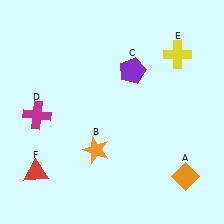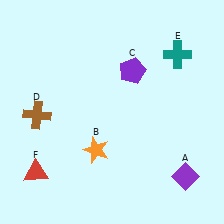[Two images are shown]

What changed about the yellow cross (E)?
In Image 1, E is yellow. In Image 2, it changed to teal.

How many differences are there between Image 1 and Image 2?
There are 3 differences between the two images.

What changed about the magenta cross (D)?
In Image 1, D is magenta. In Image 2, it changed to brown.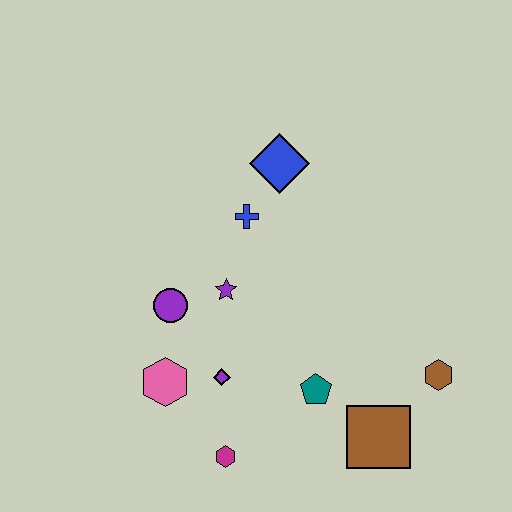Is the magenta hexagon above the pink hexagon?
No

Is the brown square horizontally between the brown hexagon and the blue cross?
Yes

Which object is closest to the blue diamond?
The blue cross is closest to the blue diamond.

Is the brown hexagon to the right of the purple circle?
Yes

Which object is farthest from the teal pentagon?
The blue diamond is farthest from the teal pentagon.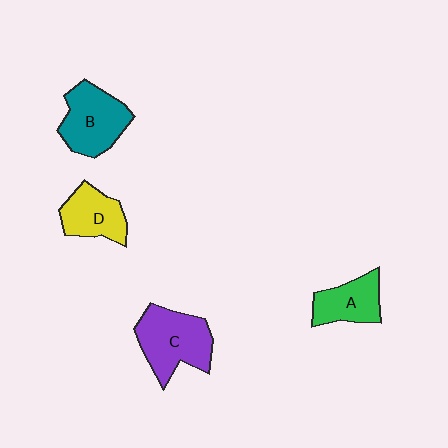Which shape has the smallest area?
Shape A (green).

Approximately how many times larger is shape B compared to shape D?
Approximately 1.3 times.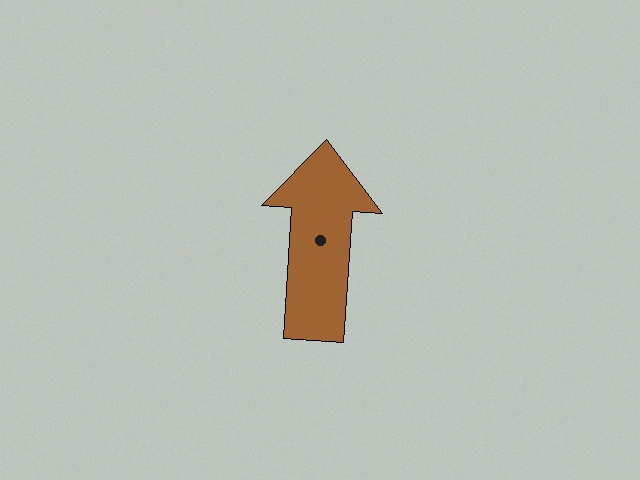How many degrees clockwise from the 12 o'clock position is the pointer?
Approximately 4 degrees.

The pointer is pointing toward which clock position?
Roughly 12 o'clock.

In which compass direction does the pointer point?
North.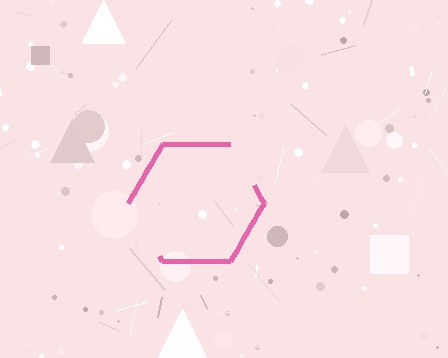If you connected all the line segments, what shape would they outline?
They would outline a hexagon.